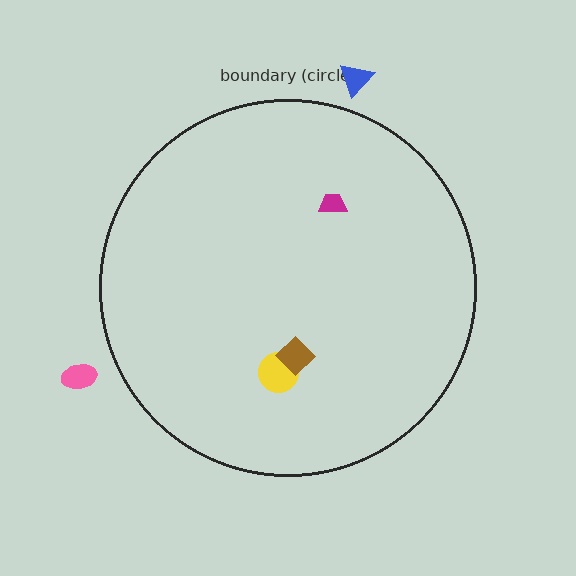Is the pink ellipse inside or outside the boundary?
Outside.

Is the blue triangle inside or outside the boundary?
Outside.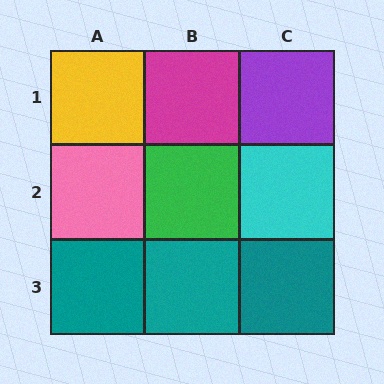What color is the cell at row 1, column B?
Magenta.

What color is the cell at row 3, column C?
Teal.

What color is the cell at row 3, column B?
Teal.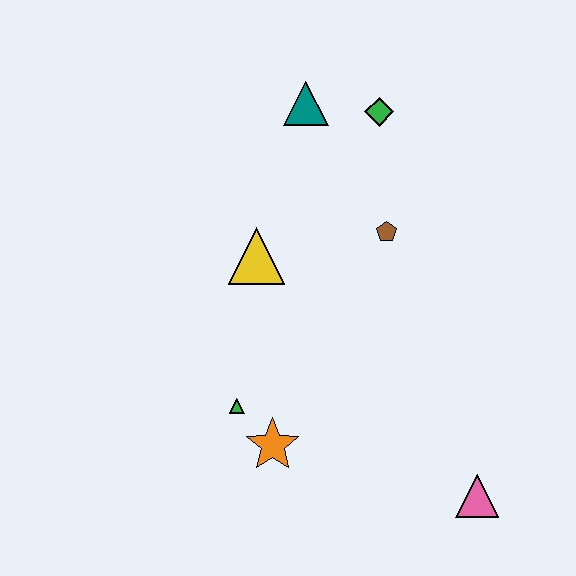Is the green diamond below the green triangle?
No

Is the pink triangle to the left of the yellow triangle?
No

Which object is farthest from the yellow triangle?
The pink triangle is farthest from the yellow triangle.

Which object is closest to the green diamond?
The teal triangle is closest to the green diamond.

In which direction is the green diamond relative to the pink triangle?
The green diamond is above the pink triangle.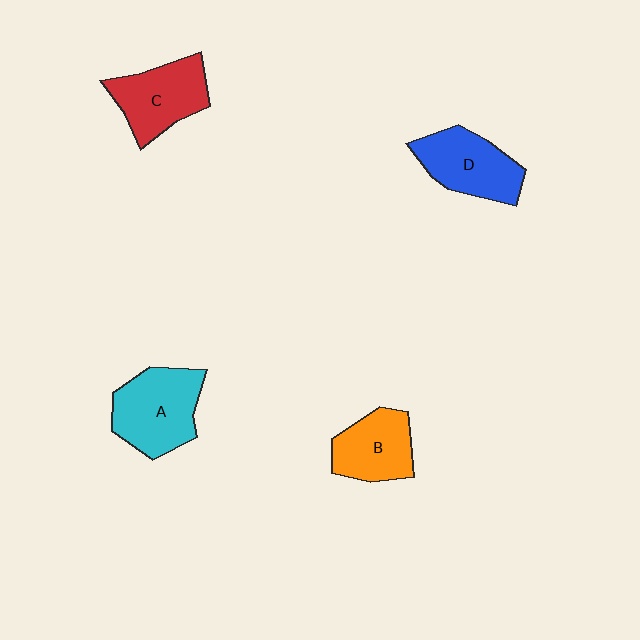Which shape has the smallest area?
Shape B (orange).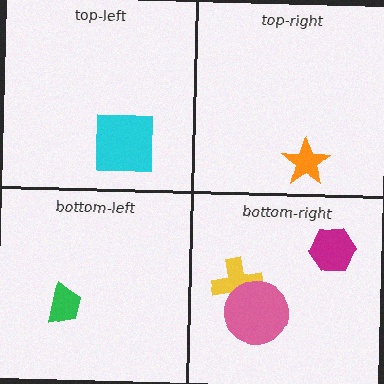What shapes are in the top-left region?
The cyan square.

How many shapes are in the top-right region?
1.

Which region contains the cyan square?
The top-left region.